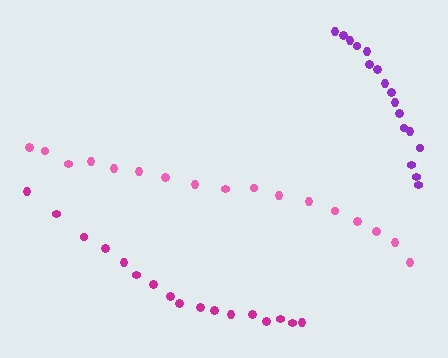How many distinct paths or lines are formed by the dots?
There are 3 distinct paths.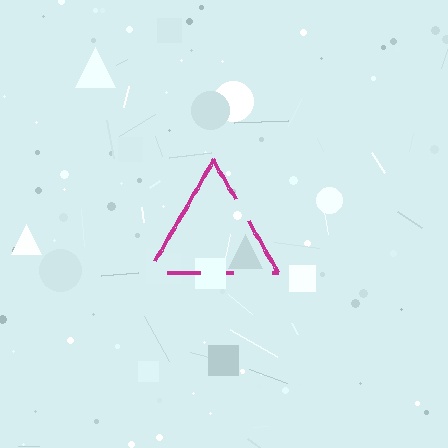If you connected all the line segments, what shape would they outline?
They would outline a triangle.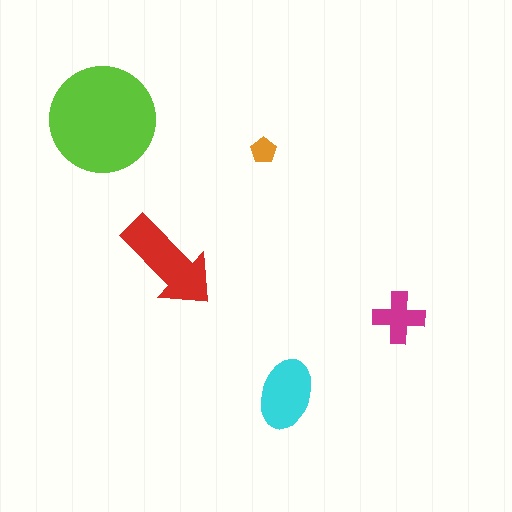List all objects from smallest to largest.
The orange pentagon, the magenta cross, the cyan ellipse, the red arrow, the lime circle.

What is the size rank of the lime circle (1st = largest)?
1st.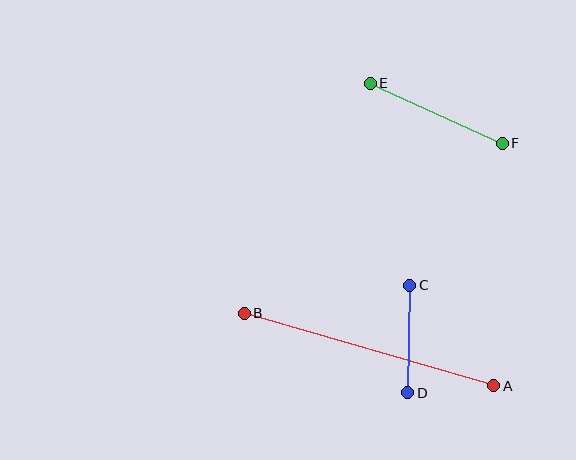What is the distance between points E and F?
The distance is approximately 145 pixels.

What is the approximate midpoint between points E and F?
The midpoint is at approximately (436, 113) pixels.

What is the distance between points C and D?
The distance is approximately 108 pixels.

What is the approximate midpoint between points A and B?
The midpoint is at approximately (369, 350) pixels.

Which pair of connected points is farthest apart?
Points A and B are farthest apart.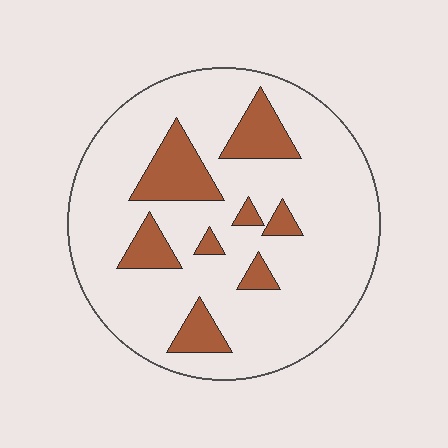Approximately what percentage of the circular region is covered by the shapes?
Approximately 20%.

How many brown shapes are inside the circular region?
8.